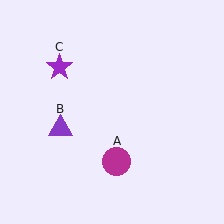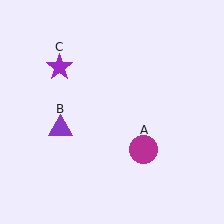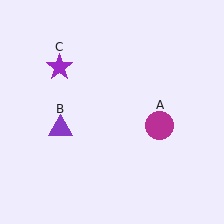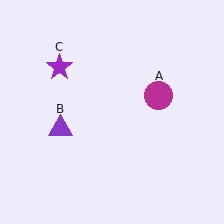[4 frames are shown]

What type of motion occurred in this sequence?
The magenta circle (object A) rotated counterclockwise around the center of the scene.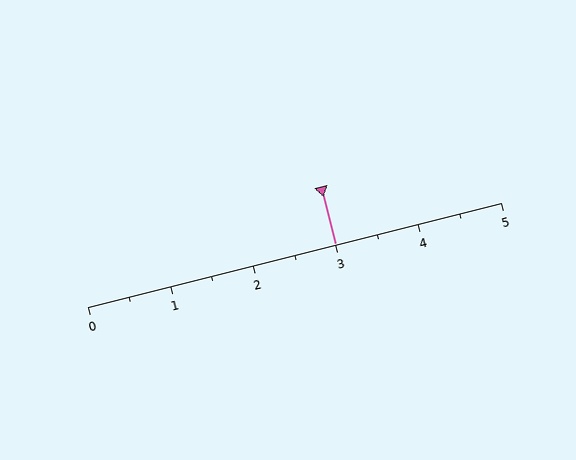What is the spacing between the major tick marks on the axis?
The major ticks are spaced 1 apart.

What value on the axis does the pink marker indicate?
The marker indicates approximately 3.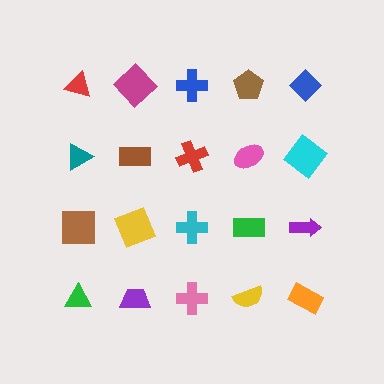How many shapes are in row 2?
5 shapes.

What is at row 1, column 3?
A blue cross.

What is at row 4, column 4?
A yellow semicircle.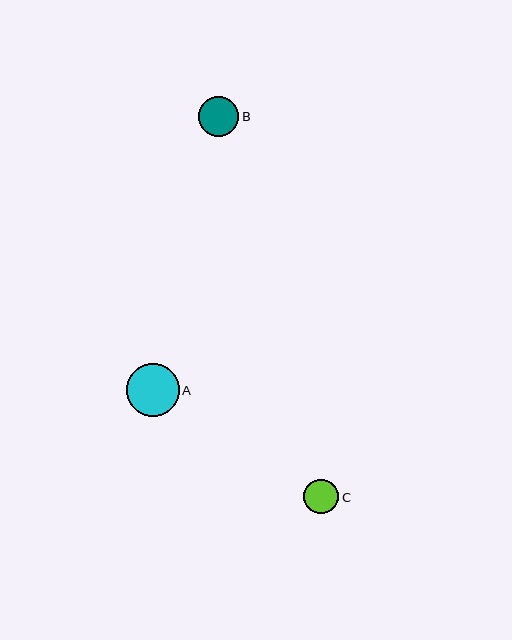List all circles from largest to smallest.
From largest to smallest: A, B, C.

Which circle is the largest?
Circle A is the largest with a size of approximately 53 pixels.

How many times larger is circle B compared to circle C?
Circle B is approximately 1.2 times the size of circle C.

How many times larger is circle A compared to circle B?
Circle A is approximately 1.3 times the size of circle B.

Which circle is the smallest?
Circle C is the smallest with a size of approximately 35 pixels.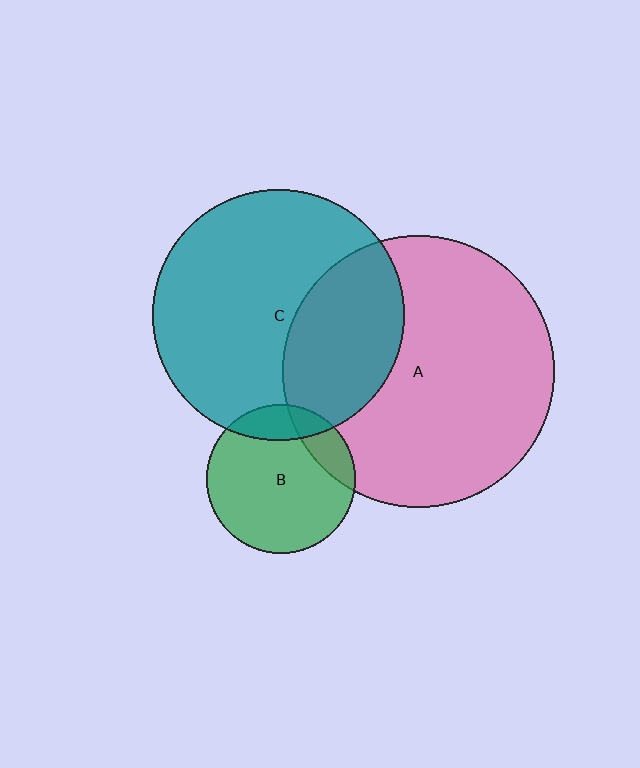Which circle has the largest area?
Circle A (pink).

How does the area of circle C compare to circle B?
Approximately 2.9 times.